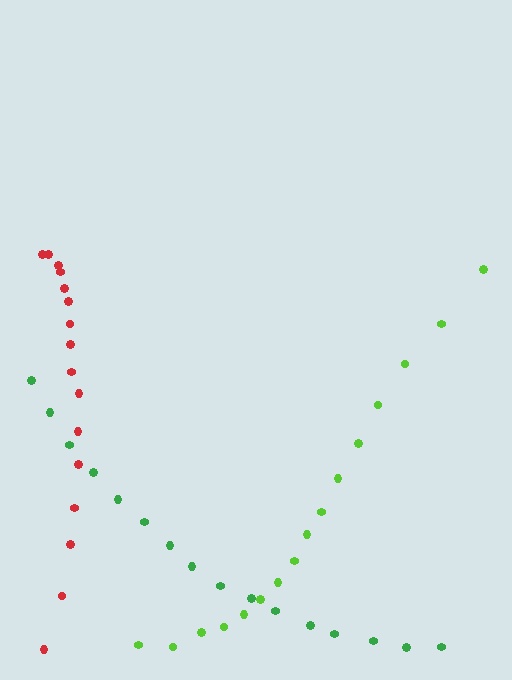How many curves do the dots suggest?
There are 3 distinct paths.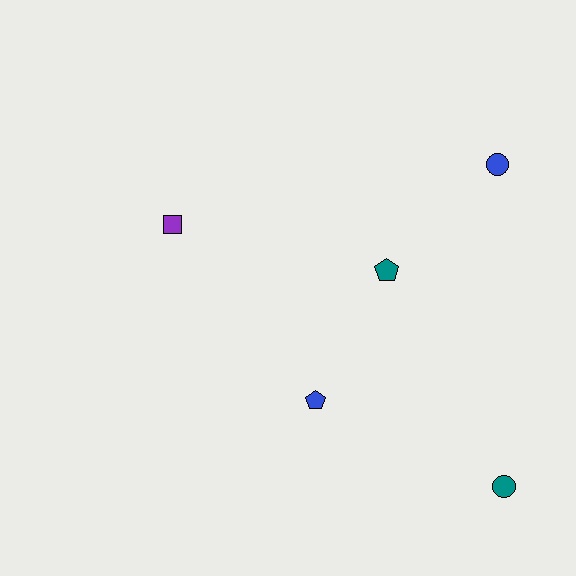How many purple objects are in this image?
There is 1 purple object.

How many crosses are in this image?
There are no crosses.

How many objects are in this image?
There are 5 objects.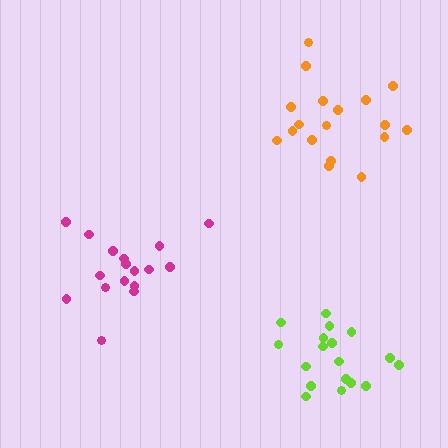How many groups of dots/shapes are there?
There are 3 groups.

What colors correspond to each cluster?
The clusters are colored: lime, orange, magenta.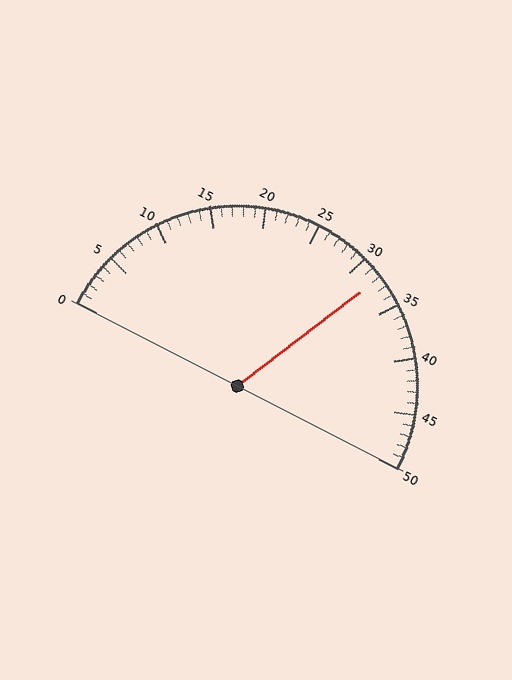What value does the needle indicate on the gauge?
The needle indicates approximately 32.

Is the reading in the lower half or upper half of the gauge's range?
The reading is in the upper half of the range (0 to 50).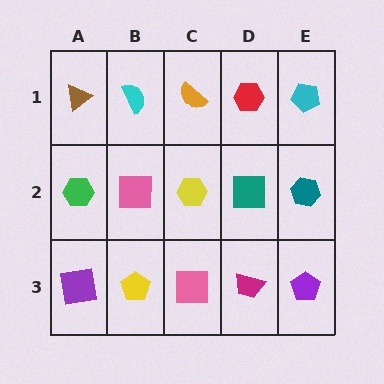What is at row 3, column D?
A magenta trapezoid.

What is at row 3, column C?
A pink square.